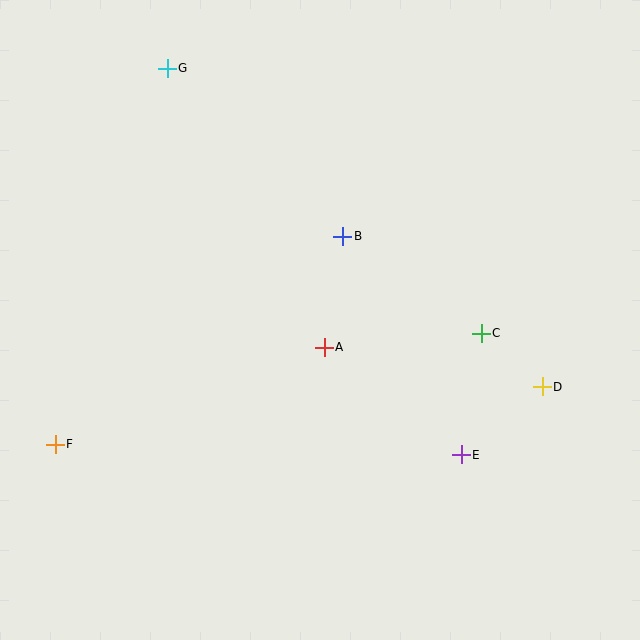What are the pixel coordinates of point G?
Point G is at (167, 68).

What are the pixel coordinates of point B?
Point B is at (343, 236).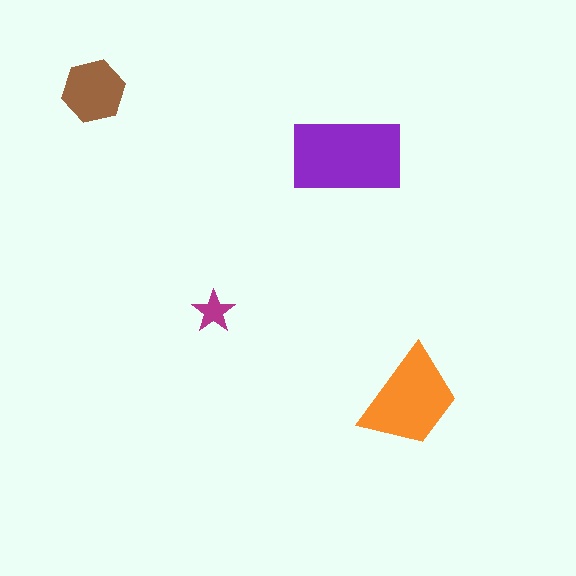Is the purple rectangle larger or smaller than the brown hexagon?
Larger.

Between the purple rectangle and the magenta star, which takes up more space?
The purple rectangle.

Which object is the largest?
The purple rectangle.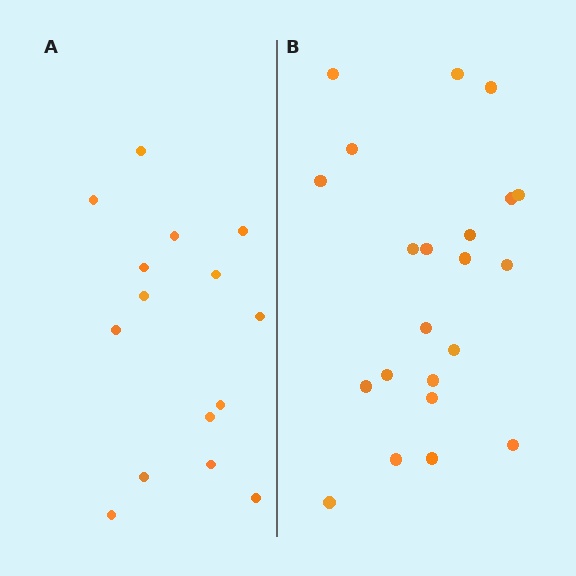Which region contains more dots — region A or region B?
Region B (the right region) has more dots.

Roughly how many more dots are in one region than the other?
Region B has roughly 8 or so more dots than region A.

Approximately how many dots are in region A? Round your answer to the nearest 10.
About 20 dots. (The exact count is 15, which rounds to 20.)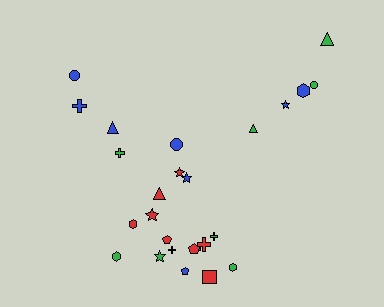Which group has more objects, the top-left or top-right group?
The top-right group.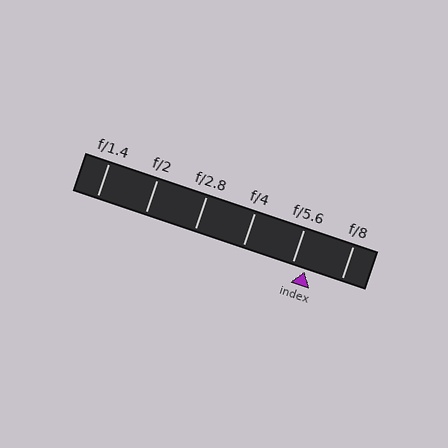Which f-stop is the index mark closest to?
The index mark is closest to f/5.6.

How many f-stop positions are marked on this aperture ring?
There are 6 f-stop positions marked.